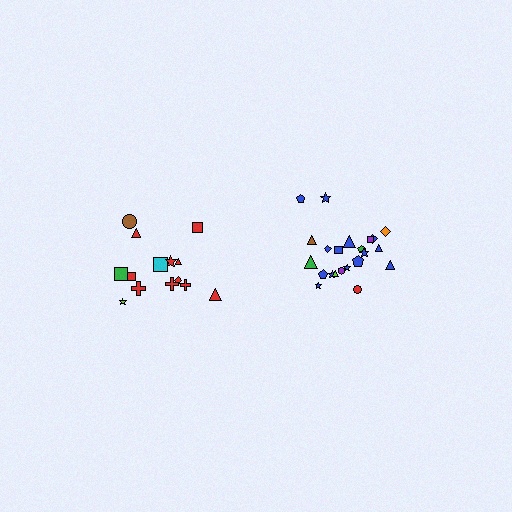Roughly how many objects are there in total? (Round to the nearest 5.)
Roughly 35 objects in total.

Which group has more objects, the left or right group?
The right group.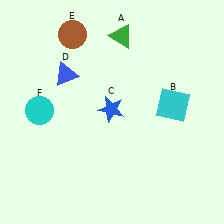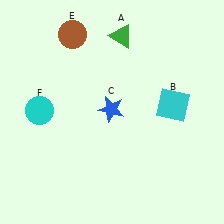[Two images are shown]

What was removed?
The blue triangle (D) was removed in Image 2.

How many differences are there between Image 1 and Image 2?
There is 1 difference between the two images.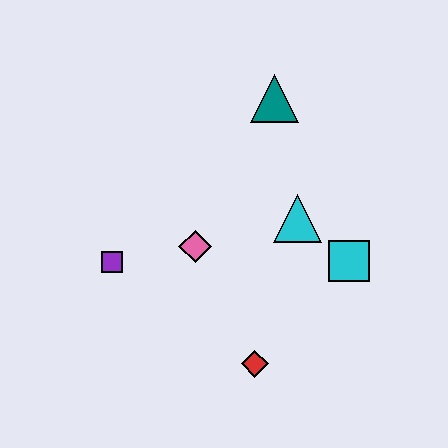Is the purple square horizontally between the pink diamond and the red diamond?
No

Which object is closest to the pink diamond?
The purple square is closest to the pink diamond.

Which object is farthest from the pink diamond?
The teal triangle is farthest from the pink diamond.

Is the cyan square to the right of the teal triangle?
Yes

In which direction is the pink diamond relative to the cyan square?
The pink diamond is to the left of the cyan square.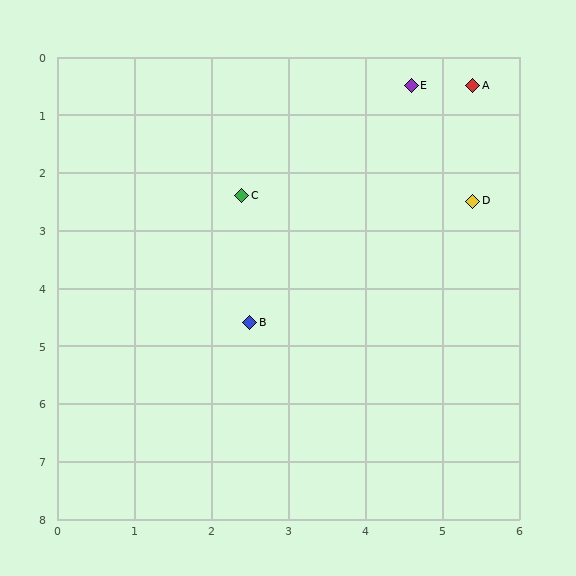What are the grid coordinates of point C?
Point C is at approximately (2.4, 2.4).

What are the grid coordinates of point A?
Point A is at approximately (5.4, 0.5).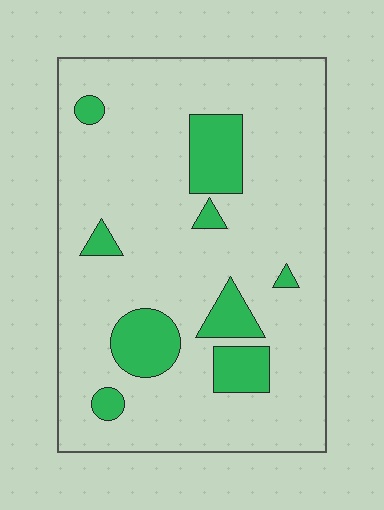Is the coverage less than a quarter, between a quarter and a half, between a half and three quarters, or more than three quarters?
Less than a quarter.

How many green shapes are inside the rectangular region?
9.